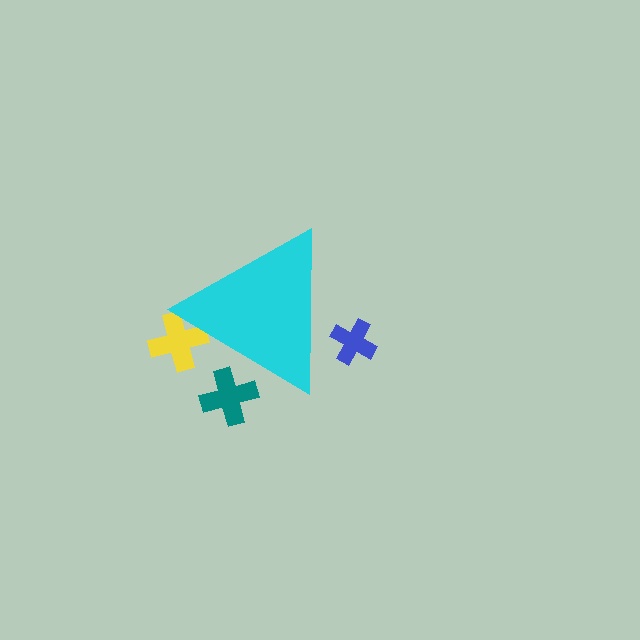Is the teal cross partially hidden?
Yes, the teal cross is partially hidden behind the cyan triangle.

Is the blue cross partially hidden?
Yes, the blue cross is partially hidden behind the cyan triangle.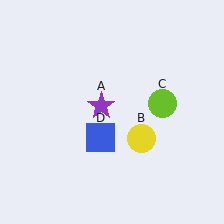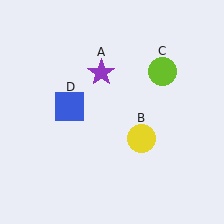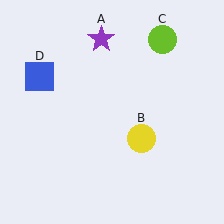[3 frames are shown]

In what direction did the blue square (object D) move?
The blue square (object D) moved up and to the left.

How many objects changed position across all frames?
3 objects changed position: purple star (object A), lime circle (object C), blue square (object D).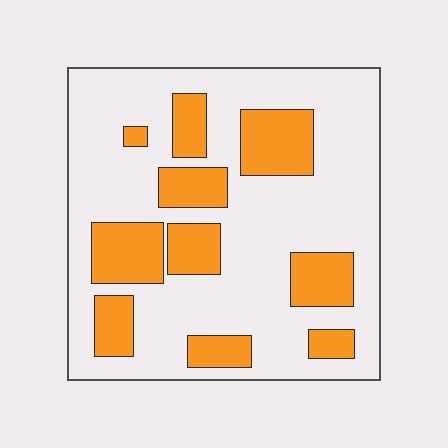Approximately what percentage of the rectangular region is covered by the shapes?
Approximately 30%.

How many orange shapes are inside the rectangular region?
10.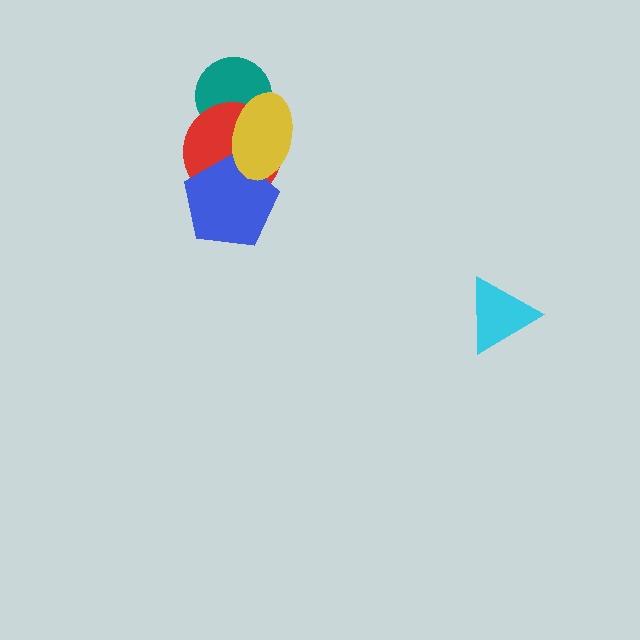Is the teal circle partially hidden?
Yes, it is partially covered by another shape.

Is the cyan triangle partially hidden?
No, no other shape covers it.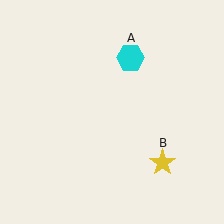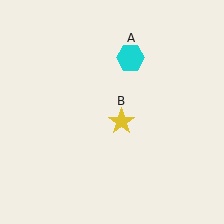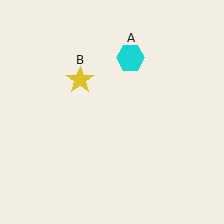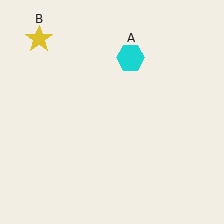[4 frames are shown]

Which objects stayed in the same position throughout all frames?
Cyan hexagon (object A) remained stationary.